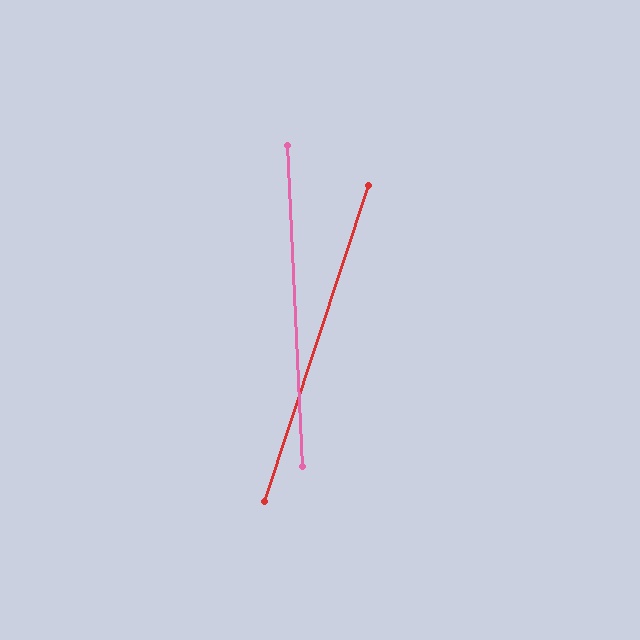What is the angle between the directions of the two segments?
Approximately 21 degrees.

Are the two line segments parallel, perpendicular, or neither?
Neither parallel nor perpendicular — they differ by about 21°.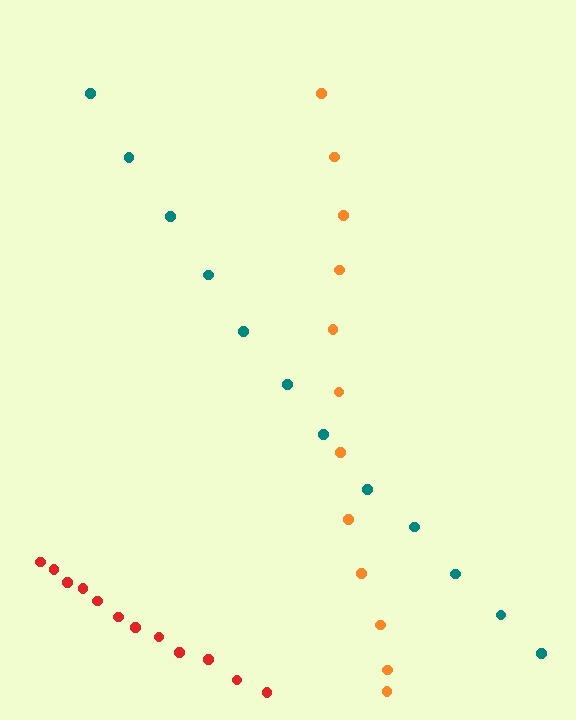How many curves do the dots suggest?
There are 3 distinct paths.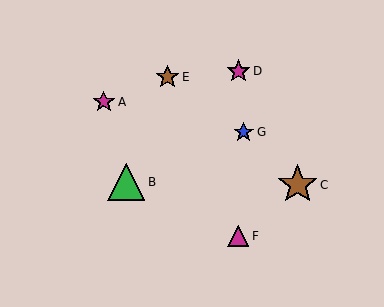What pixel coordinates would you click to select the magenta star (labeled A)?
Click at (104, 102) to select the magenta star A.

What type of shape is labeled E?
Shape E is a brown star.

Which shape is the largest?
The brown star (labeled C) is the largest.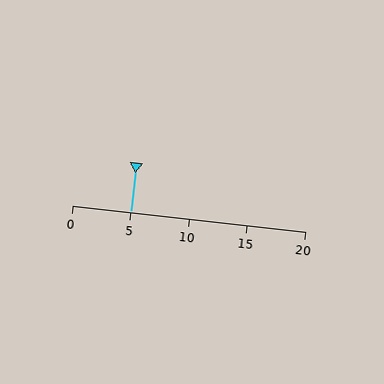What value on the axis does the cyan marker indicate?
The marker indicates approximately 5.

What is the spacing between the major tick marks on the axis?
The major ticks are spaced 5 apart.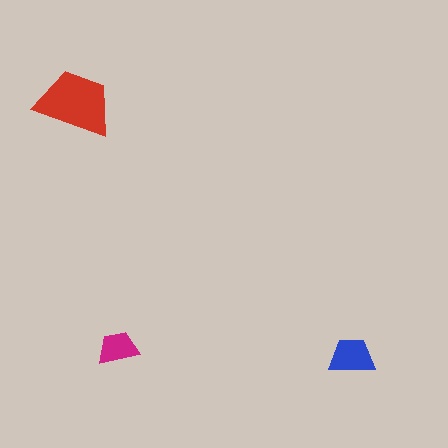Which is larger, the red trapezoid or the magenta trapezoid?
The red one.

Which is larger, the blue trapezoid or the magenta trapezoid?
The blue one.